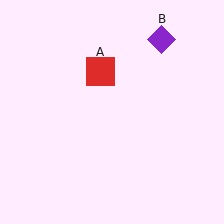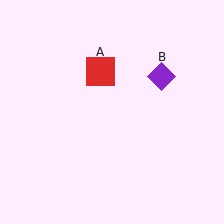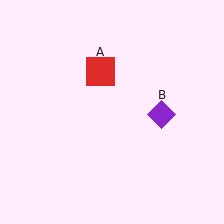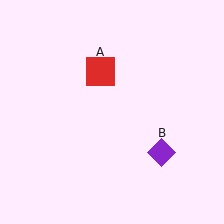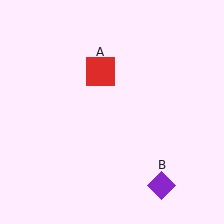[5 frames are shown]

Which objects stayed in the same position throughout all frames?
Red square (object A) remained stationary.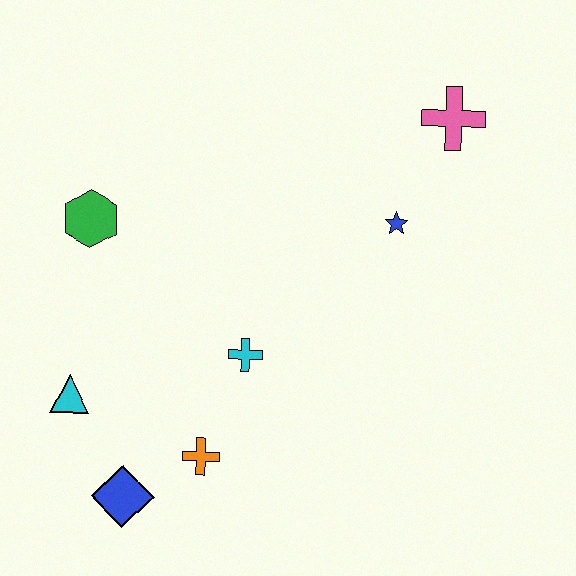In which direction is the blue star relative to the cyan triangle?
The blue star is to the right of the cyan triangle.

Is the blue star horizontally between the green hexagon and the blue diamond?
No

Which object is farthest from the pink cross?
The blue diamond is farthest from the pink cross.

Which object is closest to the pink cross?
The blue star is closest to the pink cross.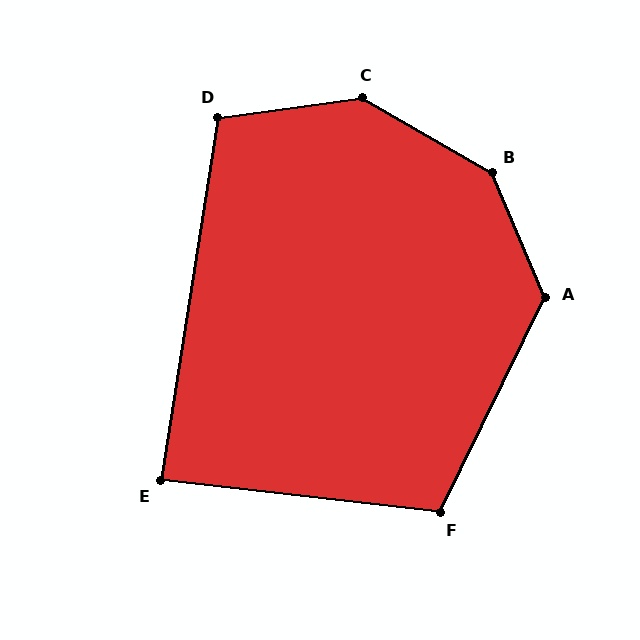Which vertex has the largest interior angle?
B, at approximately 143 degrees.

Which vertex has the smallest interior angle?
E, at approximately 87 degrees.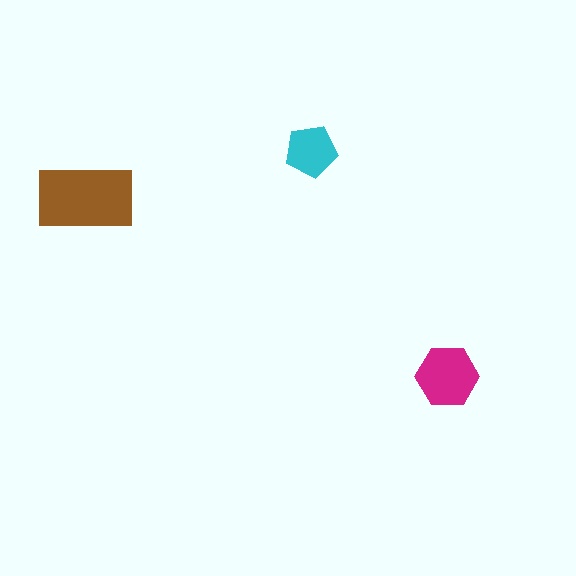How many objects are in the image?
There are 3 objects in the image.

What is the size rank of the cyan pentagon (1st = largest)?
3rd.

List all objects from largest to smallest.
The brown rectangle, the magenta hexagon, the cyan pentagon.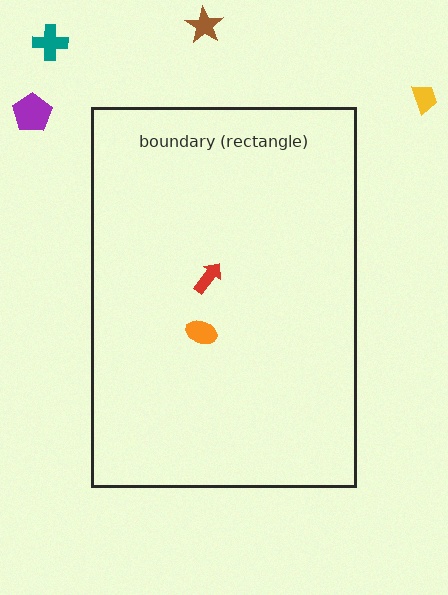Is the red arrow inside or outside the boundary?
Inside.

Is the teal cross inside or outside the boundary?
Outside.